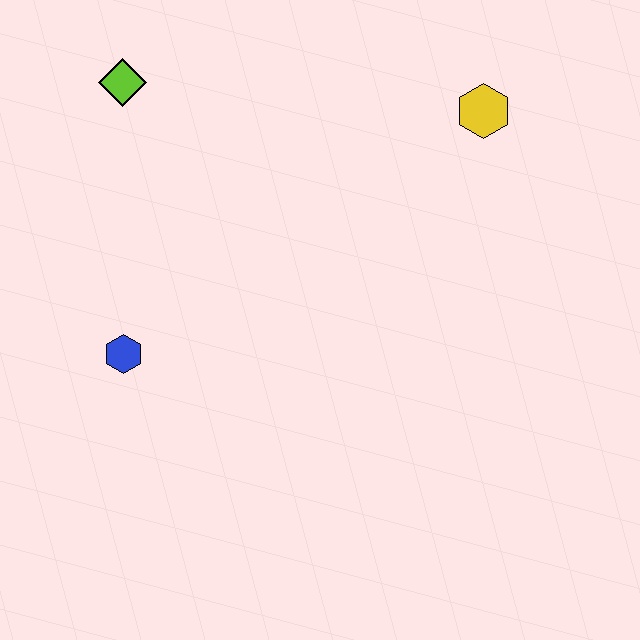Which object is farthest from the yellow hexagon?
The blue hexagon is farthest from the yellow hexagon.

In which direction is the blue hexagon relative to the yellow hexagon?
The blue hexagon is to the left of the yellow hexagon.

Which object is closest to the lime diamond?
The blue hexagon is closest to the lime diamond.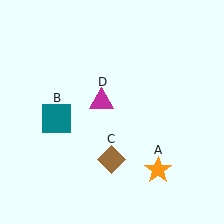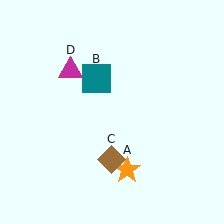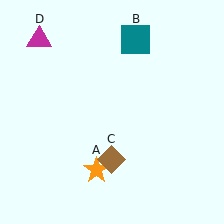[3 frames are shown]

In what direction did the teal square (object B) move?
The teal square (object B) moved up and to the right.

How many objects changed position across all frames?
3 objects changed position: orange star (object A), teal square (object B), magenta triangle (object D).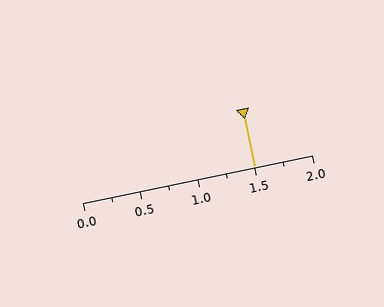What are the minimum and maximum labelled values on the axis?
The axis runs from 0.0 to 2.0.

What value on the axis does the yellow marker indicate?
The marker indicates approximately 1.5.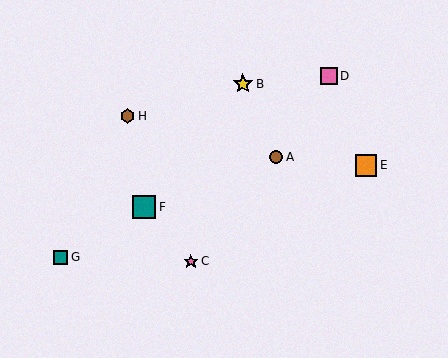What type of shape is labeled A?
Shape A is a brown circle.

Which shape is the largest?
The teal square (labeled F) is the largest.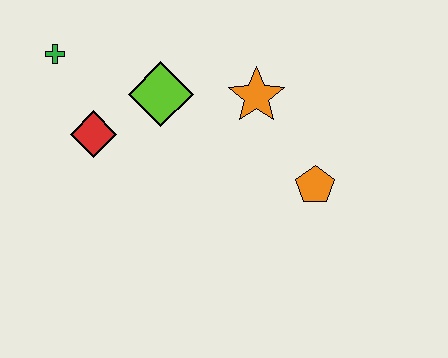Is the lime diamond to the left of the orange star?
Yes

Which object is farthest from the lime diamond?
The orange pentagon is farthest from the lime diamond.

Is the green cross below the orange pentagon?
No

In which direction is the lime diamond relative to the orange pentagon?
The lime diamond is to the left of the orange pentagon.